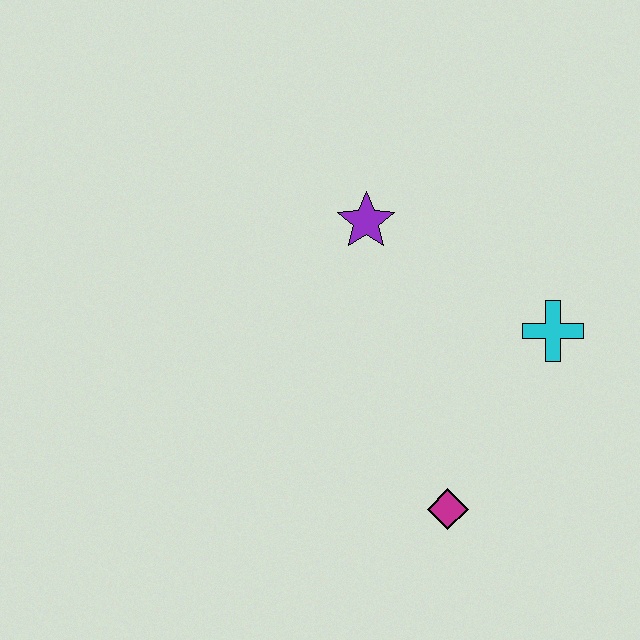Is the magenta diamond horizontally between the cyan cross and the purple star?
Yes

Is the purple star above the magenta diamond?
Yes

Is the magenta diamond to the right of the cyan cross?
No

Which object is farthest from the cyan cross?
The purple star is farthest from the cyan cross.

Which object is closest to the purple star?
The cyan cross is closest to the purple star.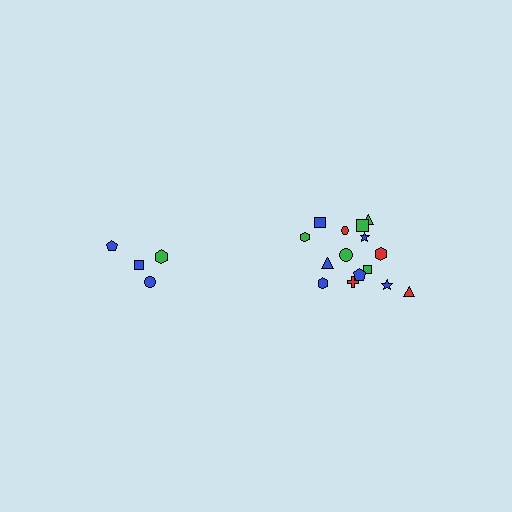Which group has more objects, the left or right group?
The right group.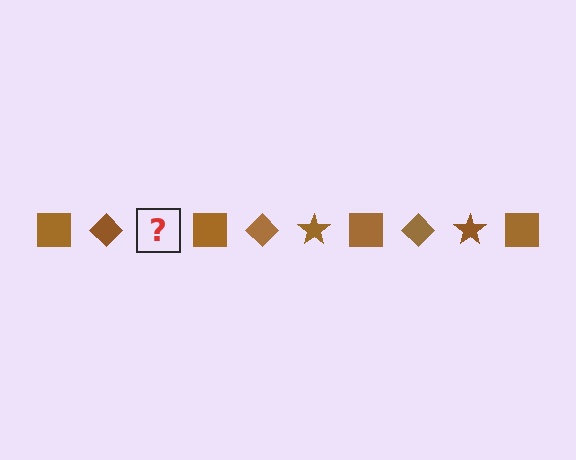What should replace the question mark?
The question mark should be replaced with a brown star.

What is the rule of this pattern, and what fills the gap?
The rule is that the pattern cycles through square, diamond, star shapes in brown. The gap should be filled with a brown star.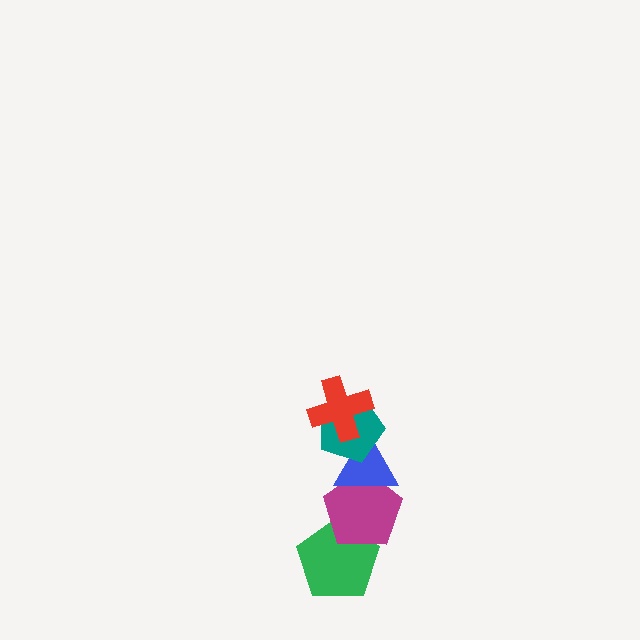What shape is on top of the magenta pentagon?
The blue triangle is on top of the magenta pentagon.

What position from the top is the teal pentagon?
The teal pentagon is 2nd from the top.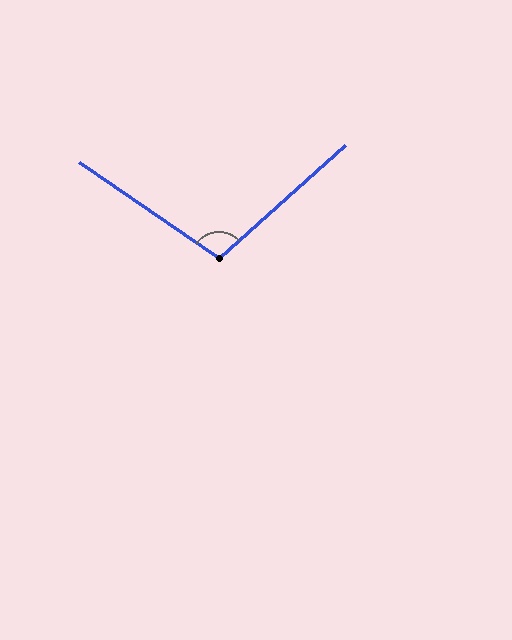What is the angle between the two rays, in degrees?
Approximately 103 degrees.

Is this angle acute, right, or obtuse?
It is obtuse.